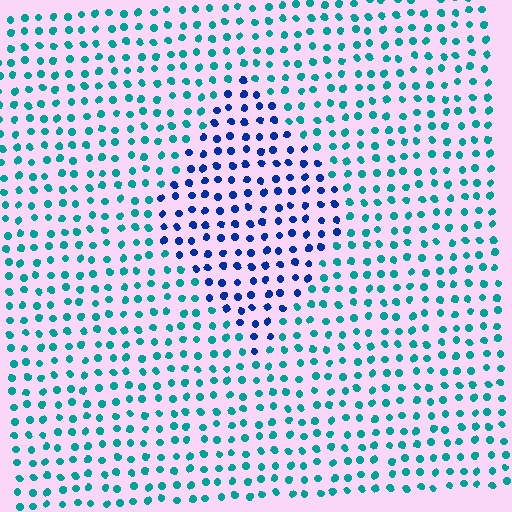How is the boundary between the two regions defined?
The boundary is defined purely by a slight shift in hue (about 47 degrees). Spacing, size, and orientation are identical on both sides.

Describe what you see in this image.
The image is filled with small teal elements in a uniform arrangement. A diamond-shaped region is visible where the elements are tinted to a slightly different hue, forming a subtle color boundary.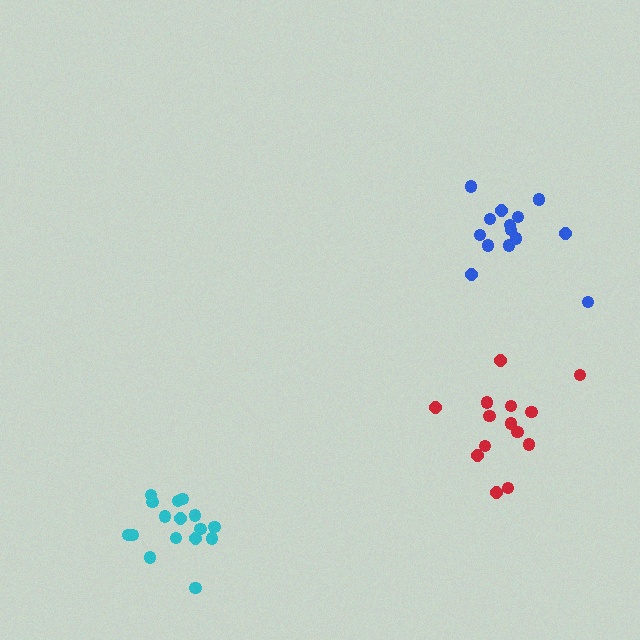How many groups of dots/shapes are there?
There are 3 groups.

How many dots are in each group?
Group 1: 14 dots, Group 2: 14 dots, Group 3: 16 dots (44 total).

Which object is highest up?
The blue cluster is topmost.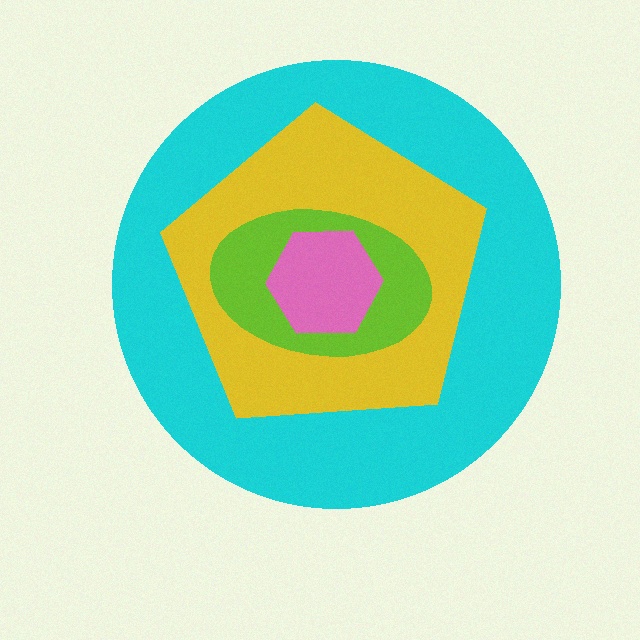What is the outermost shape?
The cyan circle.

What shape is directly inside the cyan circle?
The yellow pentagon.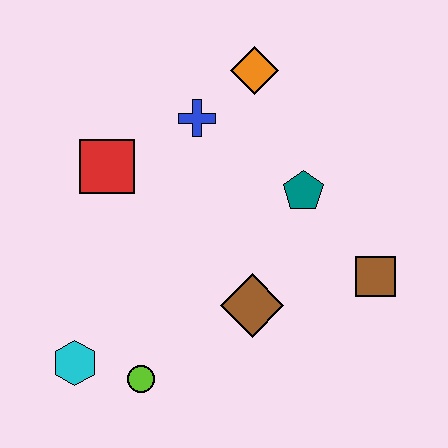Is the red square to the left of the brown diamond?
Yes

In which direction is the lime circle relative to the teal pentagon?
The lime circle is below the teal pentagon.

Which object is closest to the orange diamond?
The blue cross is closest to the orange diamond.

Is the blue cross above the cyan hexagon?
Yes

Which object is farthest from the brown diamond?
The orange diamond is farthest from the brown diamond.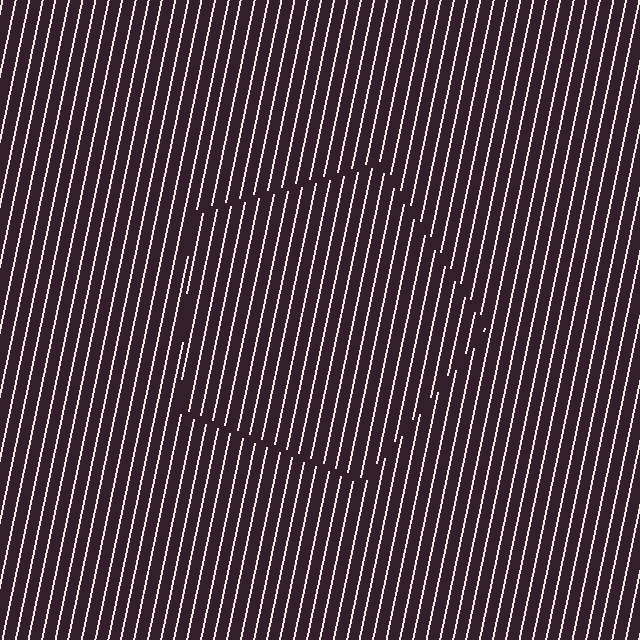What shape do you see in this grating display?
An illusory pentagon. The interior of the shape contains the same grating, shifted by half a period — the contour is defined by the phase discontinuity where line-ends from the inner and outer gratings abut.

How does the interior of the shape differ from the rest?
The interior of the shape contains the same grating, shifted by half a period — the contour is defined by the phase discontinuity where line-ends from the inner and outer gratings abut.